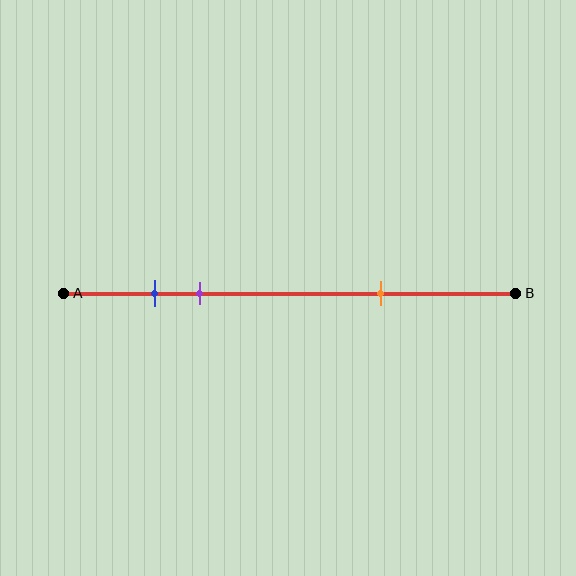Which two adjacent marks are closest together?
The blue and purple marks are the closest adjacent pair.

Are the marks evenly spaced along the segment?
No, the marks are not evenly spaced.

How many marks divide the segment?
There are 3 marks dividing the segment.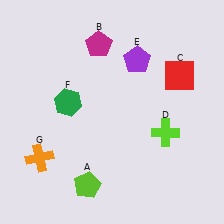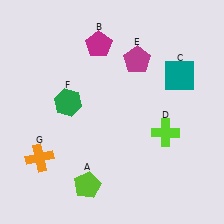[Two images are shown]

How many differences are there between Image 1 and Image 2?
There are 2 differences between the two images.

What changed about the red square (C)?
In Image 1, C is red. In Image 2, it changed to teal.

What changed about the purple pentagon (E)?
In Image 1, E is purple. In Image 2, it changed to magenta.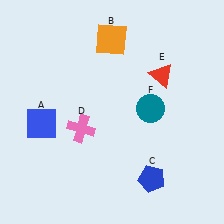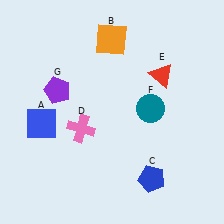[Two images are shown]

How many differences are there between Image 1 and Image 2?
There is 1 difference between the two images.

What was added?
A purple pentagon (G) was added in Image 2.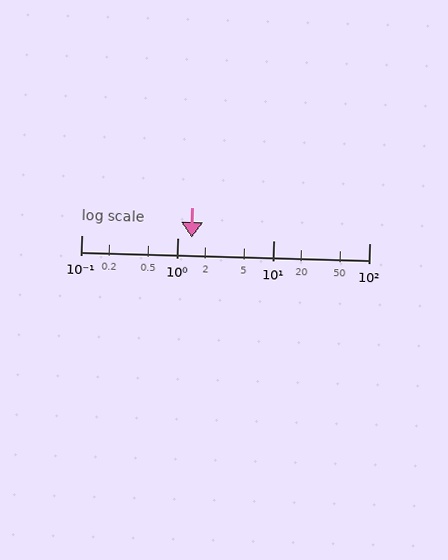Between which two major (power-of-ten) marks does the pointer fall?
The pointer is between 1 and 10.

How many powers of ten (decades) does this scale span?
The scale spans 3 decades, from 0.1 to 100.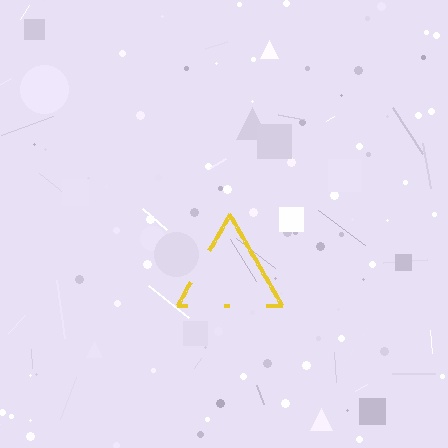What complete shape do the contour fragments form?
The contour fragments form a triangle.